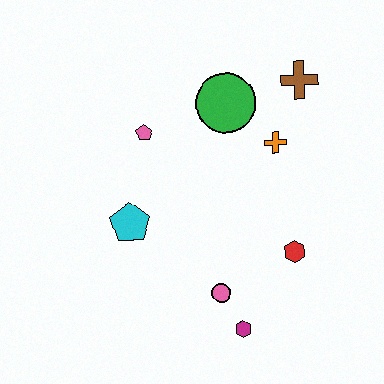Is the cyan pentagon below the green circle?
Yes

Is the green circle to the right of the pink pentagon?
Yes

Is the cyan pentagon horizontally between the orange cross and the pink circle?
No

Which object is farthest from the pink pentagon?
The magenta hexagon is farthest from the pink pentagon.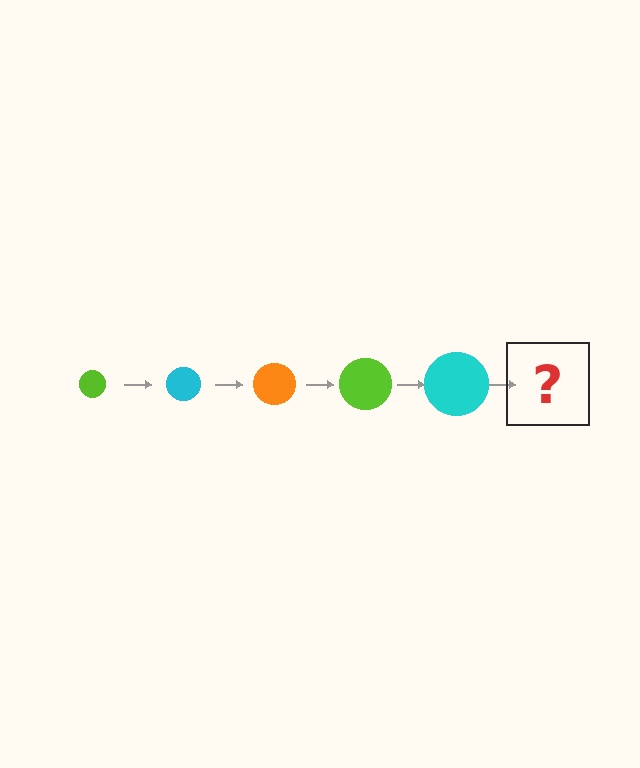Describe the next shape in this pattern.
It should be an orange circle, larger than the previous one.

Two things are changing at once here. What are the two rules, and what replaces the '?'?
The two rules are that the circle grows larger each step and the color cycles through lime, cyan, and orange. The '?' should be an orange circle, larger than the previous one.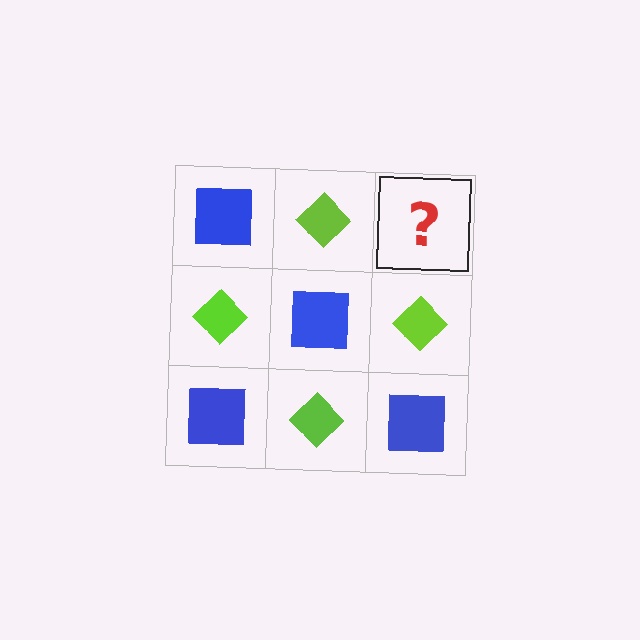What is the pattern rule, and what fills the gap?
The rule is that it alternates blue square and lime diamond in a checkerboard pattern. The gap should be filled with a blue square.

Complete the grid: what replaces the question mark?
The question mark should be replaced with a blue square.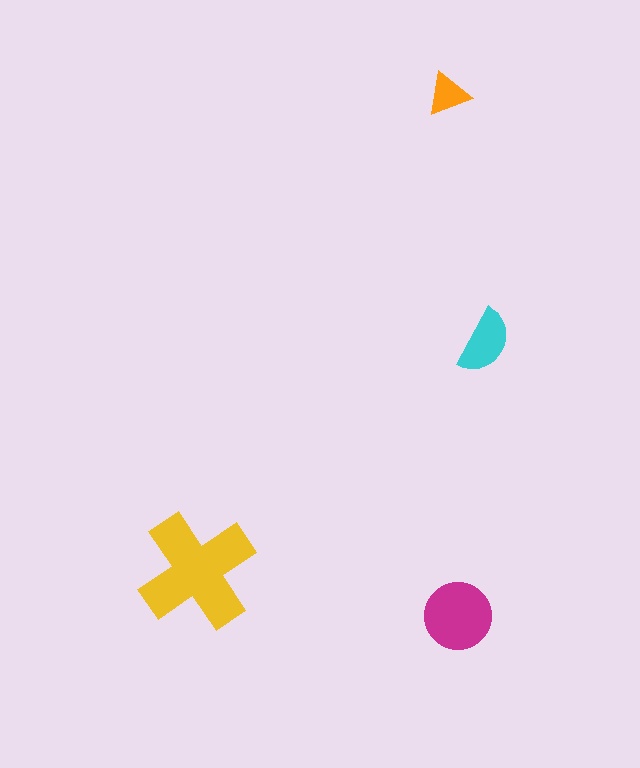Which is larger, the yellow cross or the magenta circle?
The yellow cross.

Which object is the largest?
The yellow cross.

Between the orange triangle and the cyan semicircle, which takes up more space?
The cyan semicircle.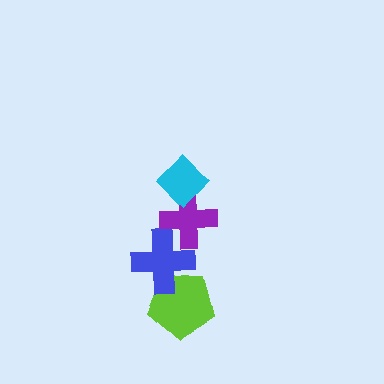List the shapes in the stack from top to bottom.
From top to bottom: the cyan diamond, the purple cross, the blue cross, the lime pentagon.